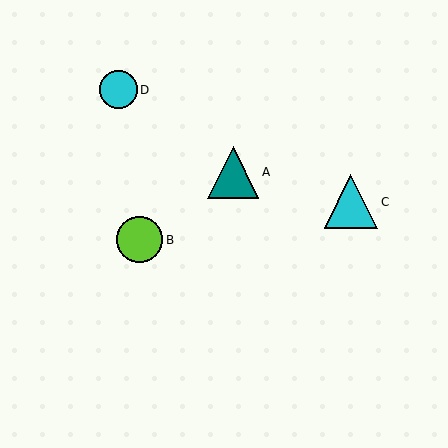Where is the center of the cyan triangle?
The center of the cyan triangle is at (351, 202).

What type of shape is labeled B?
Shape B is a lime circle.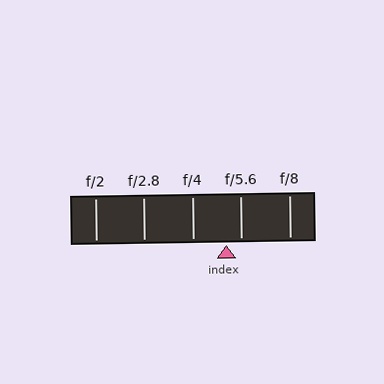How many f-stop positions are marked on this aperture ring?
There are 5 f-stop positions marked.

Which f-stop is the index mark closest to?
The index mark is closest to f/5.6.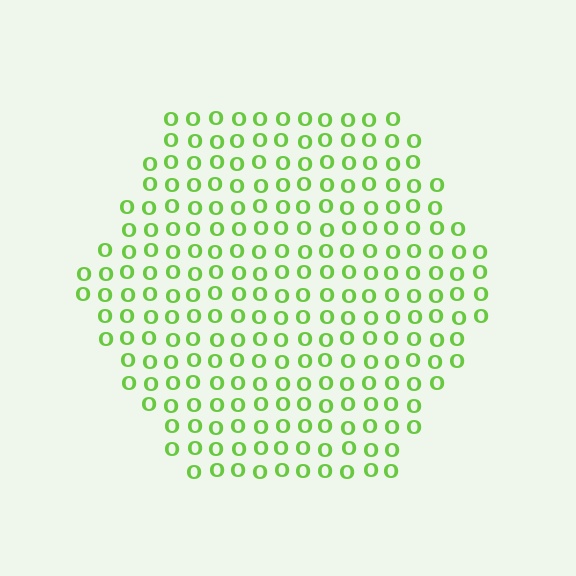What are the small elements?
The small elements are letter O's.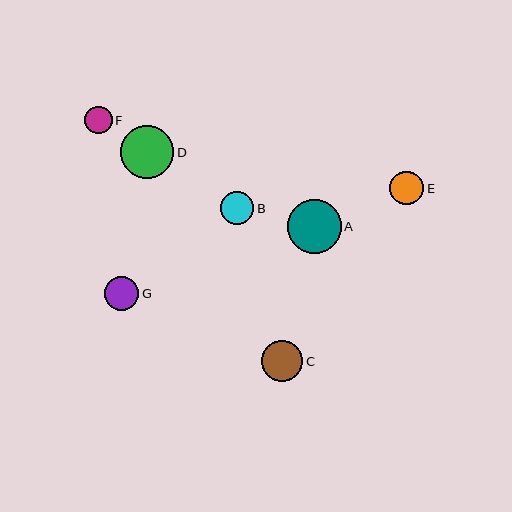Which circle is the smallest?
Circle F is the smallest with a size of approximately 27 pixels.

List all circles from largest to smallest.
From largest to smallest: A, D, C, G, E, B, F.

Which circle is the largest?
Circle A is the largest with a size of approximately 54 pixels.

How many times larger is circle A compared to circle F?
Circle A is approximately 2.0 times the size of circle F.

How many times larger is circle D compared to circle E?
Circle D is approximately 1.6 times the size of circle E.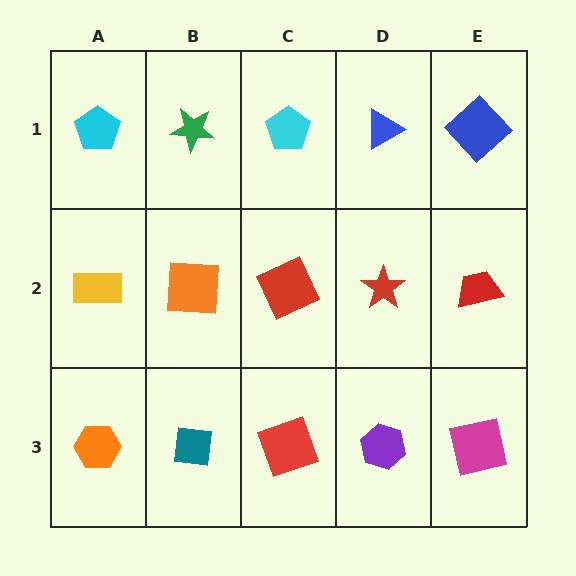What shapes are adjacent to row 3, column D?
A red star (row 2, column D), a red square (row 3, column C), a magenta square (row 3, column E).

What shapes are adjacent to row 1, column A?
A yellow rectangle (row 2, column A), a green star (row 1, column B).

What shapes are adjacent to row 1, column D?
A red star (row 2, column D), a cyan pentagon (row 1, column C), a blue diamond (row 1, column E).